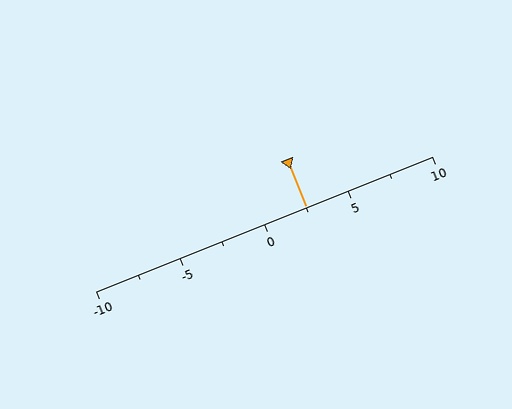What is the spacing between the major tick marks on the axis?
The major ticks are spaced 5 apart.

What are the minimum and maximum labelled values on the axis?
The axis runs from -10 to 10.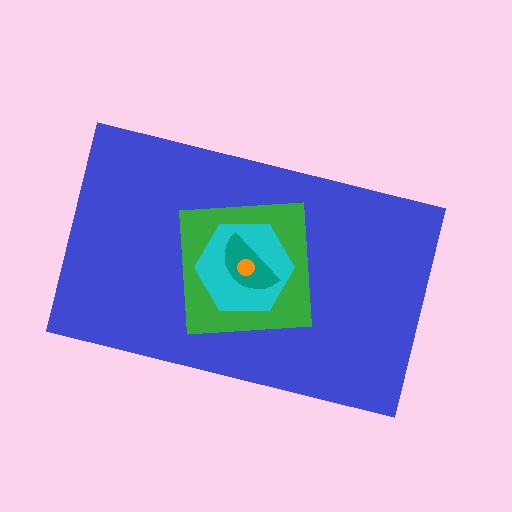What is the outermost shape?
The blue rectangle.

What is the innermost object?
The orange circle.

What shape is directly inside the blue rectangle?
The green square.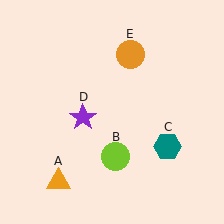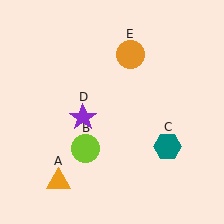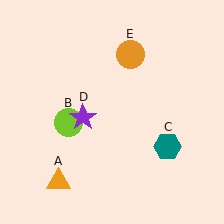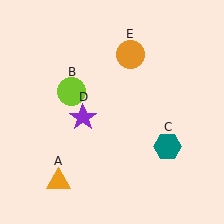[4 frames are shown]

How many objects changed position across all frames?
1 object changed position: lime circle (object B).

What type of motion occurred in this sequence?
The lime circle (object B) rotated clockwise around the center of the scene.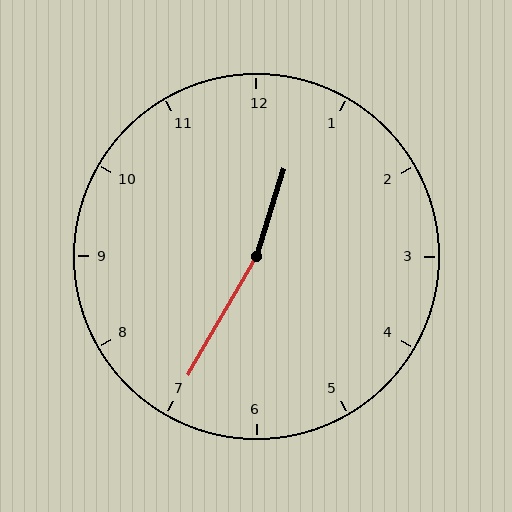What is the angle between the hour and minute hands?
Approximately 168 degrees.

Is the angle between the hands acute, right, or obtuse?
It is obtuse.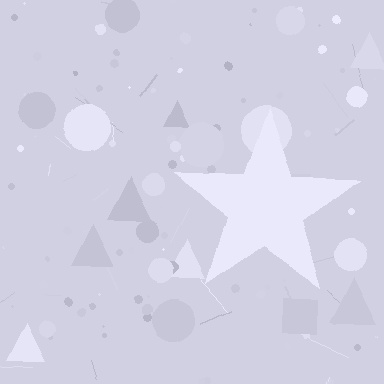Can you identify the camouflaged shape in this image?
The camouflaged shape is a star.